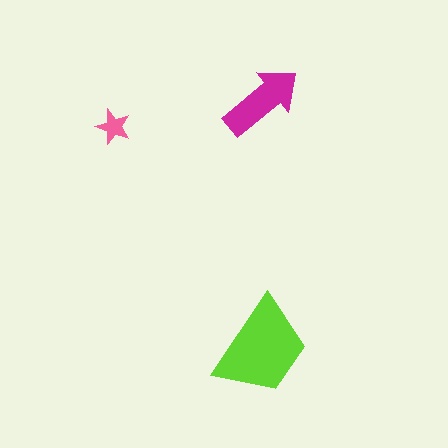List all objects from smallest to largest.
The pink star, the magenta arrow, the lime trapezoid.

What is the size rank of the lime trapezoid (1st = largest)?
1st.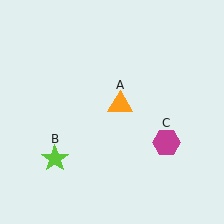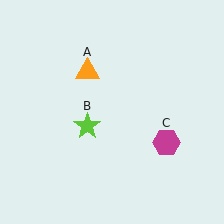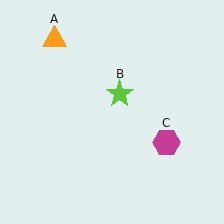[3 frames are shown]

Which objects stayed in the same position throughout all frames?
Magenta hexagon (object C) remained stationary.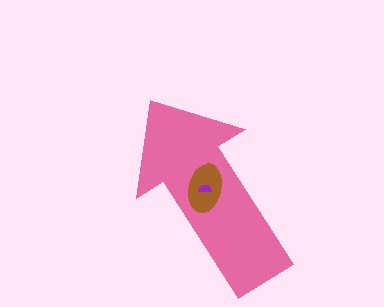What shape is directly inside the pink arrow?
The brown ellipse.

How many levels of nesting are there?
3.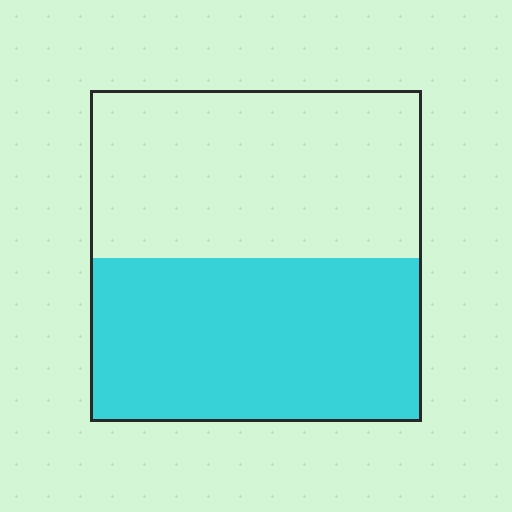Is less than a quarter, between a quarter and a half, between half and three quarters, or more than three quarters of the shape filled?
Between a quarter and a half.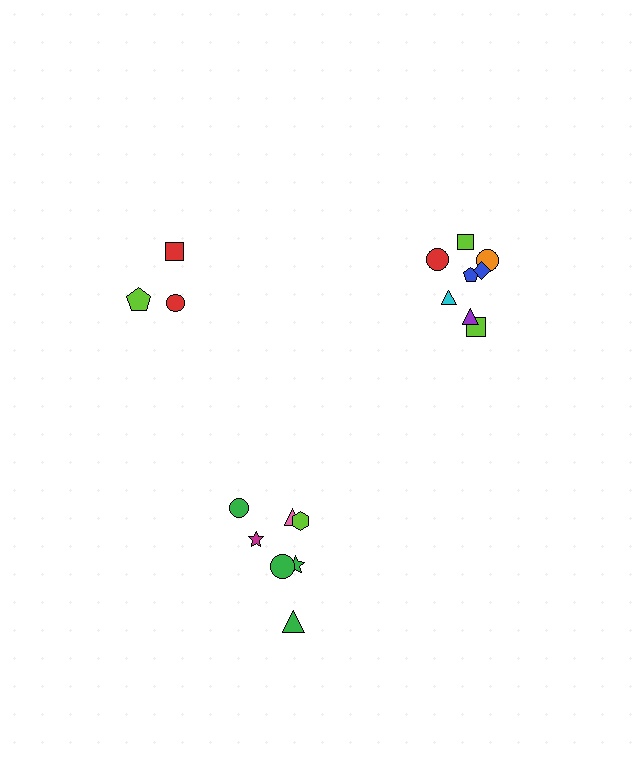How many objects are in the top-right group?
There are 8 objects.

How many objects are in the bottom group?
There are 7 objects.